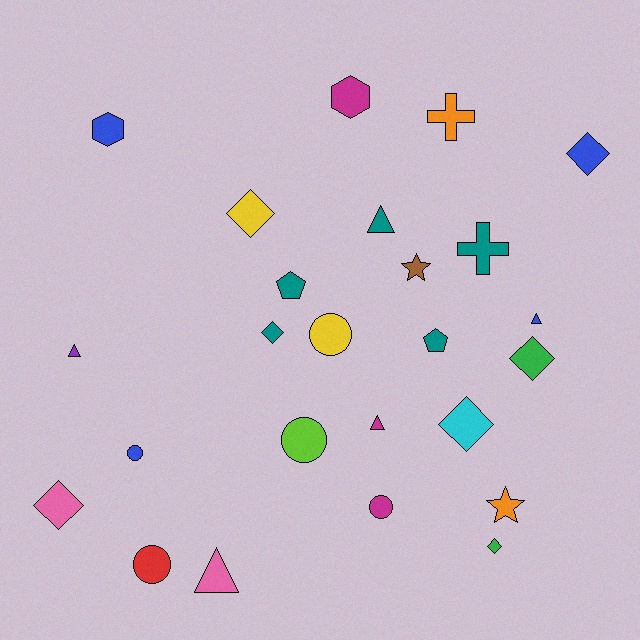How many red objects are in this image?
There is 1 red object.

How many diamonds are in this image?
There are 7 diamonds.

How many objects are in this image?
There are 25 objects.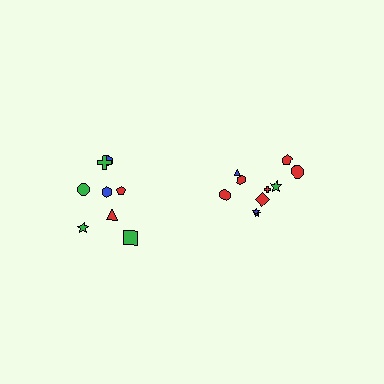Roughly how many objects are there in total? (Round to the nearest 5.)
Roughly 20 objects in total.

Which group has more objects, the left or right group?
The right group.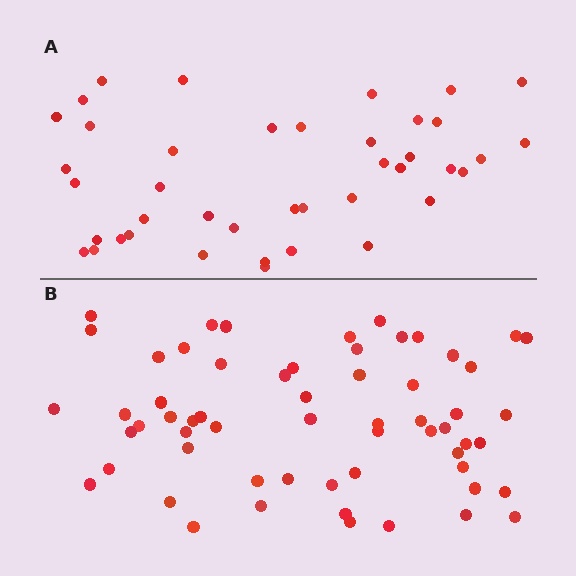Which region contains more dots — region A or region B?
Region B (the bottom region) has more dots.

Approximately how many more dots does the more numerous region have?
Region B has approximately 20 more dots than region A.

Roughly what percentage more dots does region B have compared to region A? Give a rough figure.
About 45% more.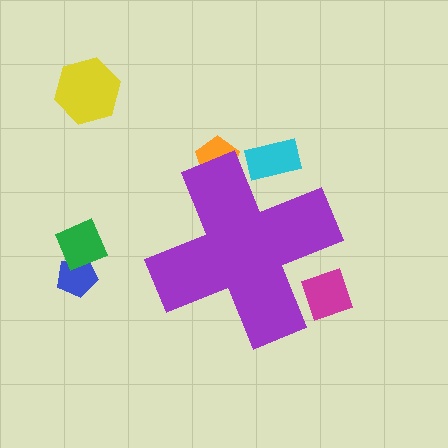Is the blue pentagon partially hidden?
No, the blue pentagon is fully visible.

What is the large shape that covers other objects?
A purple cross.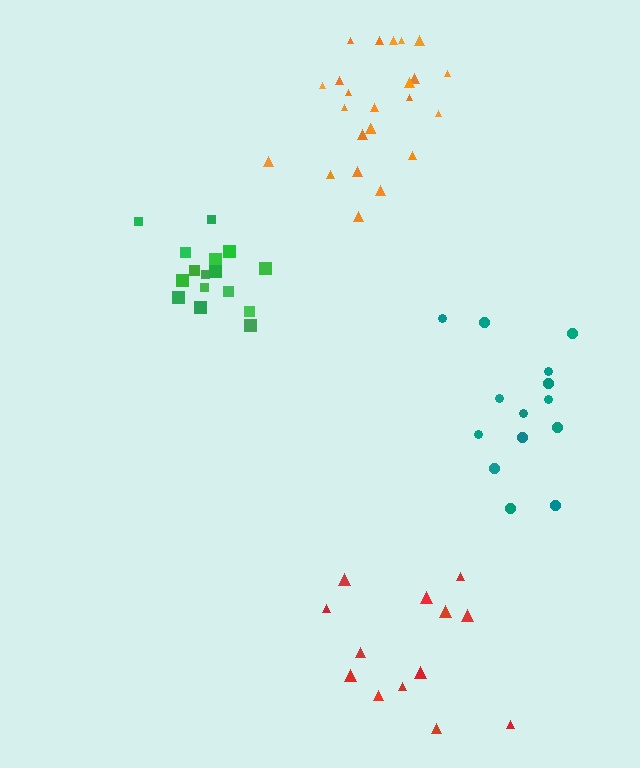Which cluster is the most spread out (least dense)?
Teal.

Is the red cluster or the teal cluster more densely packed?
Red.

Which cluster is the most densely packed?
Green.